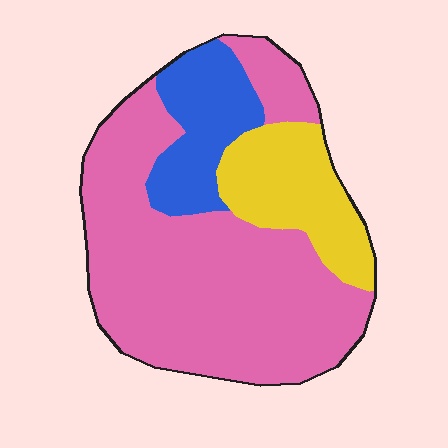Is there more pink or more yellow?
Pink.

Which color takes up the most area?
Pink, at roughly 65%.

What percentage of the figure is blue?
Blue covers roughly 15% of the figure.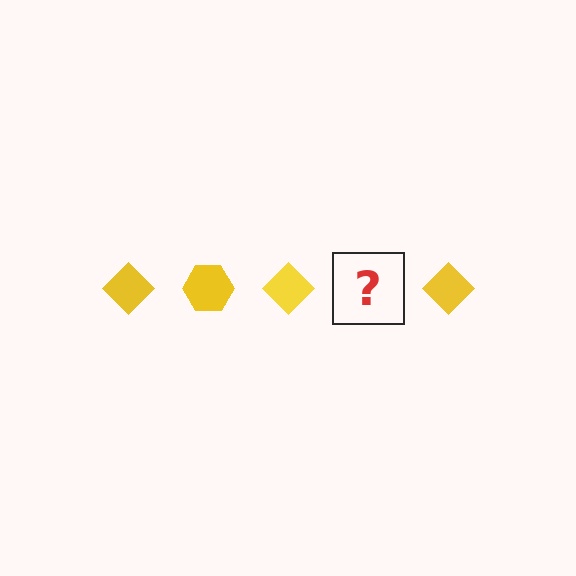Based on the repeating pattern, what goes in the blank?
The blank should be a yellow hexagon.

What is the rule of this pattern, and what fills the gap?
The rule is that the pattern cycles through diamond, hexagon shapes in yellow. The gap should be filled with a yellow hexagon.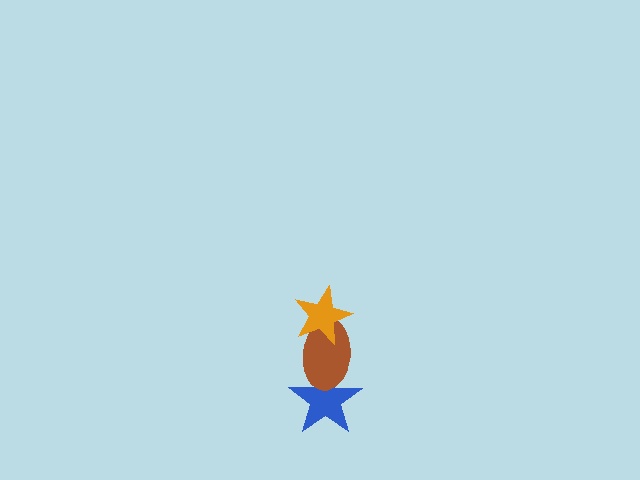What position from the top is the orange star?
The orange star is 1st from the top.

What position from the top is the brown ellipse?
The brown ellipse is 2nd from the top.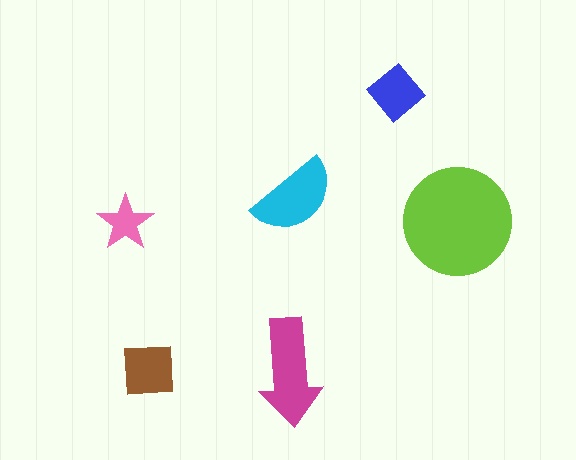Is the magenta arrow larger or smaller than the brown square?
Larger.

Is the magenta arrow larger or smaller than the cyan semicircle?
Larger.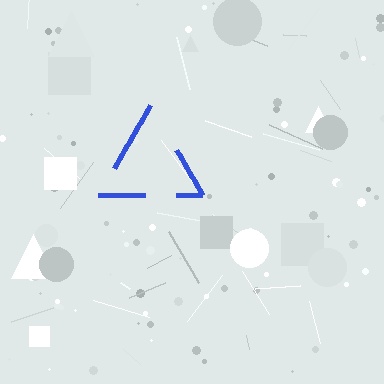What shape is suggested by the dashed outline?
The dashed outline suggests a triangle.